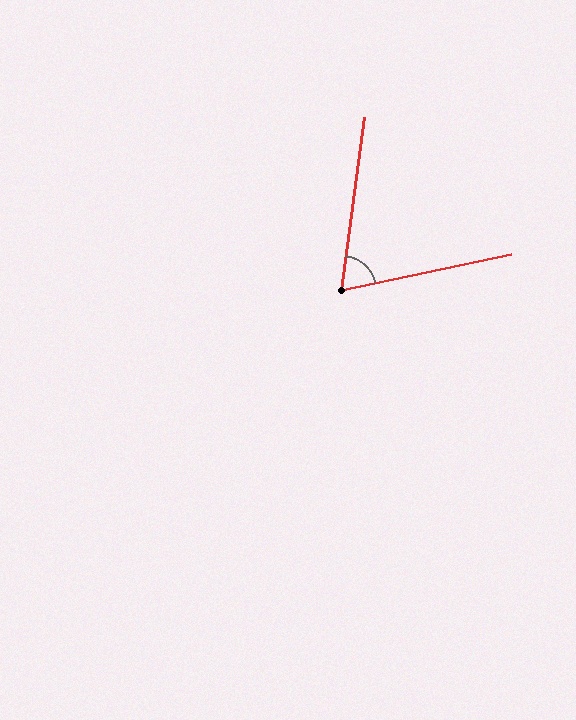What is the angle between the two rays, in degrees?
Approximately 71 degrees.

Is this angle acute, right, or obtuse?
It is acute.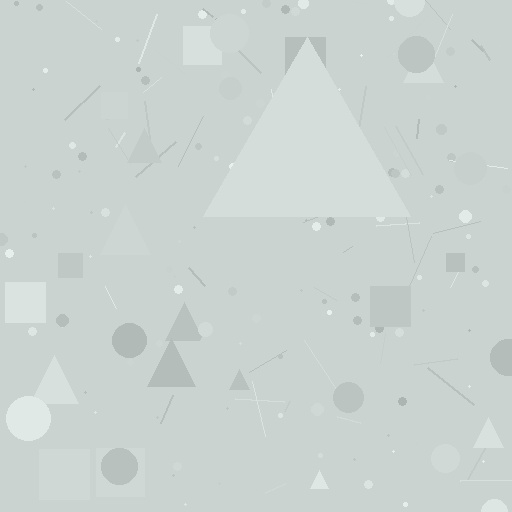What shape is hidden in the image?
A triangle is hidden in the image.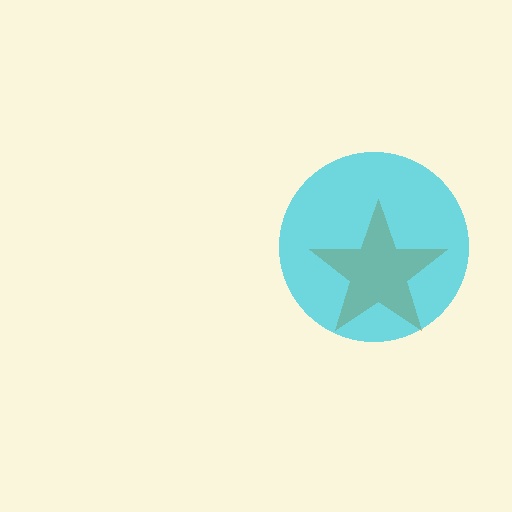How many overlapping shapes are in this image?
There are 2 overlapping shapes in the image.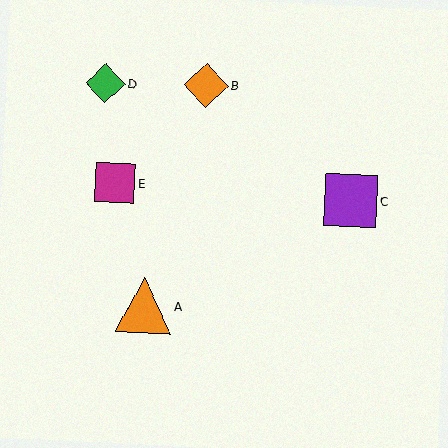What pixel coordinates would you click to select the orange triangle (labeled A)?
Click at (144, 305) to select the orange triangle A.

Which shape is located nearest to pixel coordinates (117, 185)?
The magenta square (labeled E) at (115, 183) is nearest to that location.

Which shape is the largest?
The orange triangle (labeled A) is the largest.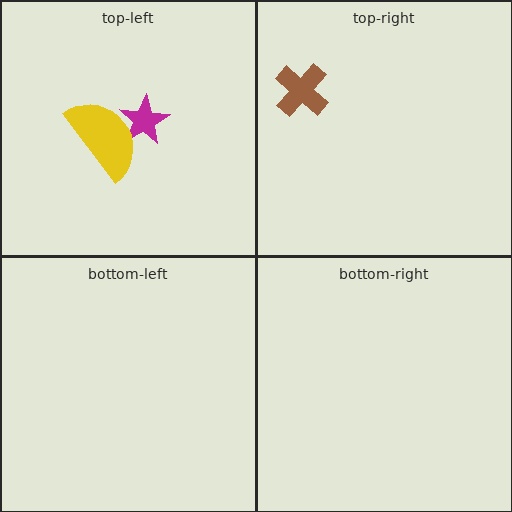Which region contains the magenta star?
The top-left region.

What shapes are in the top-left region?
The magenta star, the yellow semicircle.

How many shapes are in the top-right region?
1.